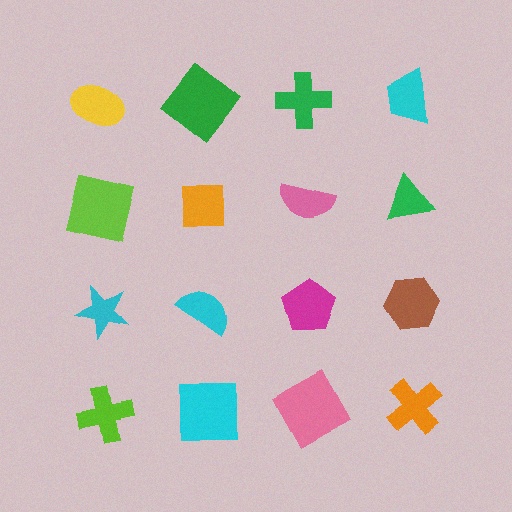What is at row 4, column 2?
A cyan square.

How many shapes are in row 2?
4 shapes.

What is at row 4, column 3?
A pink square.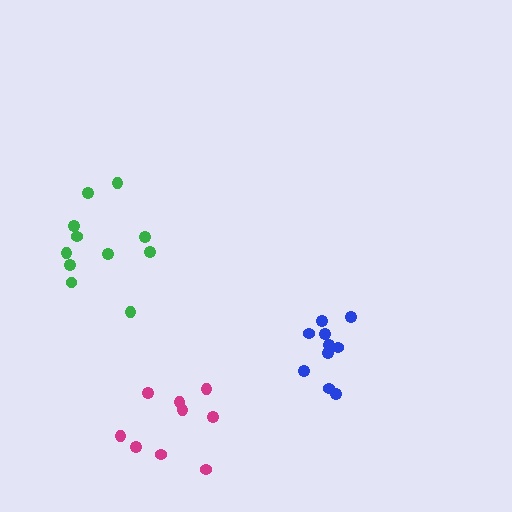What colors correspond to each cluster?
The clusters are colored: blue, magenta, green.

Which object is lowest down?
The magenta cluster is bottommost.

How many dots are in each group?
Group 1: 10 dots, Group 2: 9 dots, Group 3: 11 dots (30 total).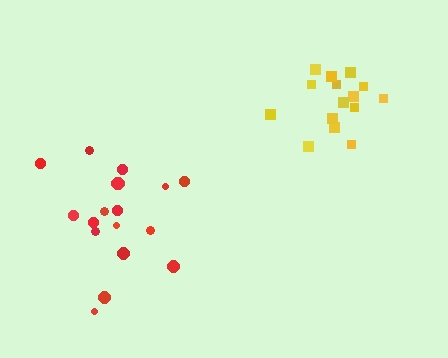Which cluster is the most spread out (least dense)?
Red.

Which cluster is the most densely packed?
Yellow.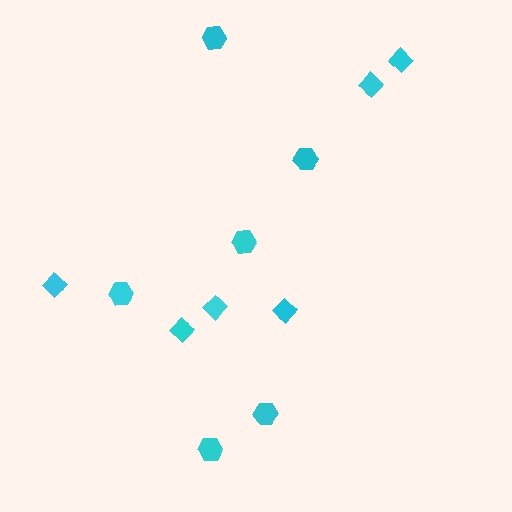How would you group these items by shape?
There are 2 groups: one group of hexagons (6) and one group of diamonds (6).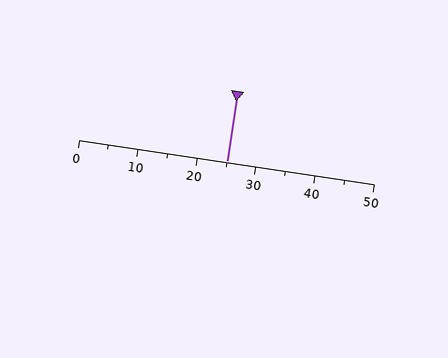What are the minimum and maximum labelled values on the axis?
The axis runs from 0 to 50.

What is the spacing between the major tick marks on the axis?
The major ticks are spaced 10 apart.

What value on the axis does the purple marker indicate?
The marker indicates approximately 25.